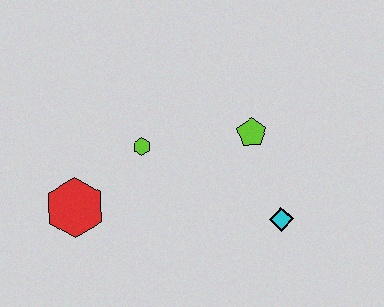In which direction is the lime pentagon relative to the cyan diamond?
The lime pentagon is above the cyan diamond.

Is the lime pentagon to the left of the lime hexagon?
No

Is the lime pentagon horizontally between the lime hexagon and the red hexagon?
No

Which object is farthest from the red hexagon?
The cyan diamond is farthest from the red hexagon.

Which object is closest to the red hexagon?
The lime hexagon is closest to the red hexagon.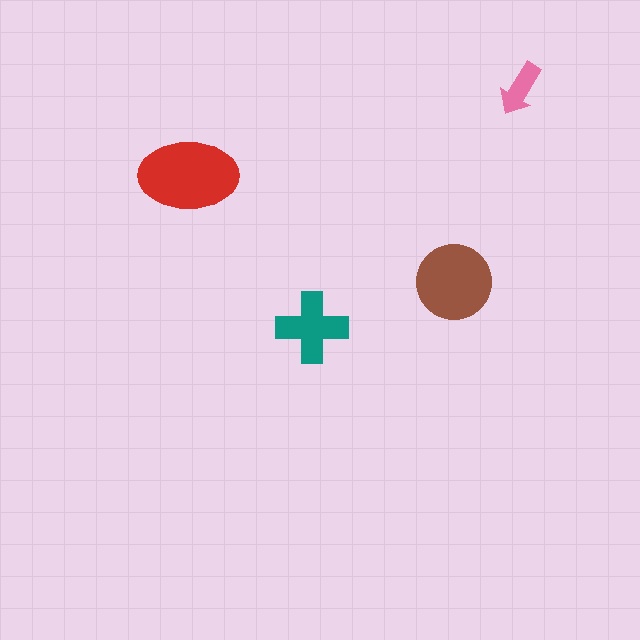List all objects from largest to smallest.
The red ellipse, the brown circle, the teal cross, the pink arrow.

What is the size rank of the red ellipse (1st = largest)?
1st.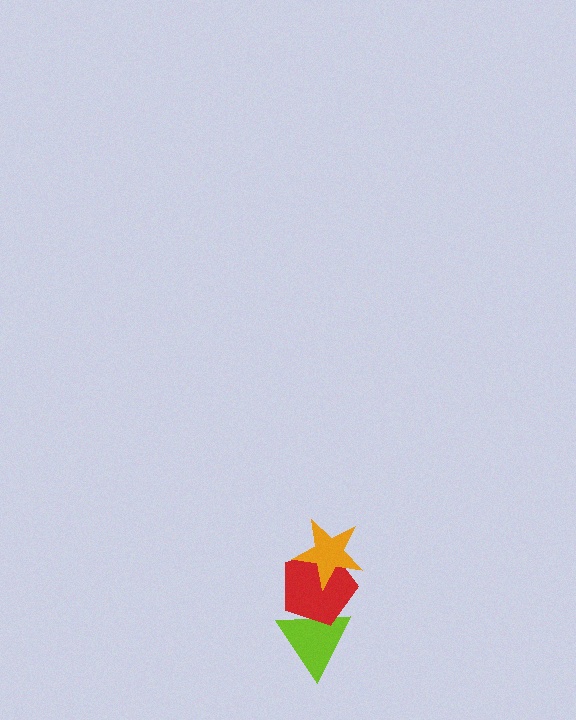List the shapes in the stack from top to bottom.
From top to bottom: the orange star, the red pentagon, the lime triangle.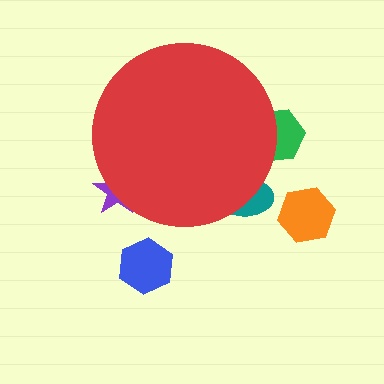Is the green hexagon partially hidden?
Yes, the green hexagon is partially hidden behind the red circle.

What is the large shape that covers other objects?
A red circle.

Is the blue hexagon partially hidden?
No, the blue hexagon is fully visible.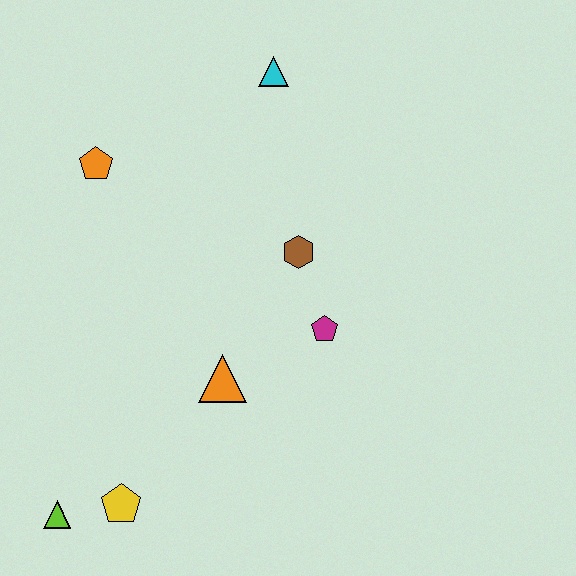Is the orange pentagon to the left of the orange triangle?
Yes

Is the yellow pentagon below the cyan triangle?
Yes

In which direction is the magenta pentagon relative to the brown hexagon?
The magenta pentagon is below the brown hexagon.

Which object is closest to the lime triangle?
The yellow pentagon is closest to the lime triangle.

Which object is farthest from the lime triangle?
The cyan triangle is farthest from the lime triangle.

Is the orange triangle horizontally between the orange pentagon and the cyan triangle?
Yes